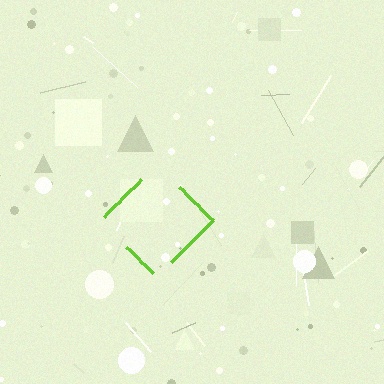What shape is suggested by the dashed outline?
The dashed outline suggests a diamond.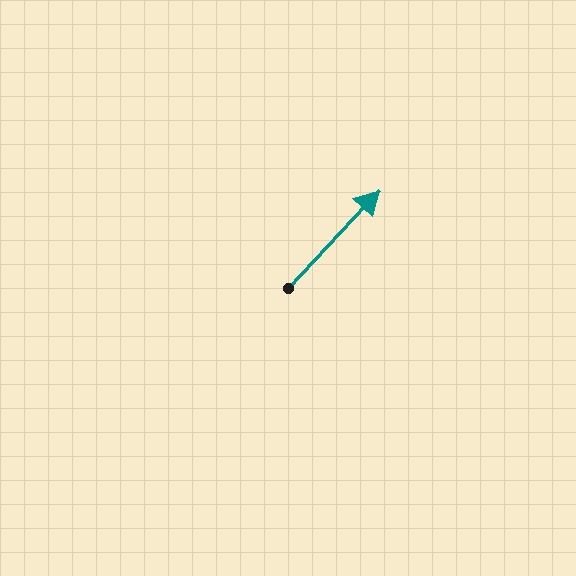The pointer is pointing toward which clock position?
Roughly 1 o'clock.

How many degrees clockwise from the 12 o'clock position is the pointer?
Approximately 43 degrees.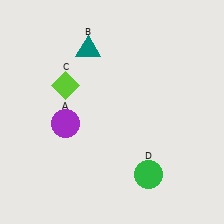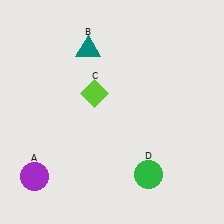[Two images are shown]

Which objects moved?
The objects that moved are: the purple circle (A), the lime diamond (C).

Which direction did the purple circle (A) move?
The purple circle (A) moved down.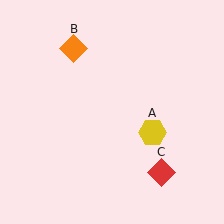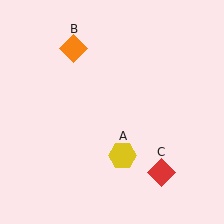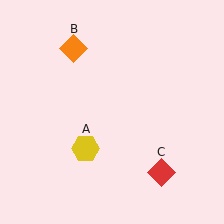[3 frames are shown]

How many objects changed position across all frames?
1 object changed position: yellow hexagon (object A).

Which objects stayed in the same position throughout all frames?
Orange diamond (object B) and red diamond (object C) remained stationary.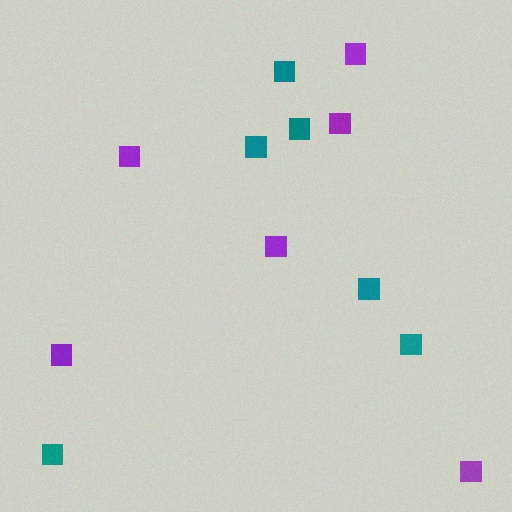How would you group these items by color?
There are 2 groups: one group of purple squares (6) and one group of teal squares (6).